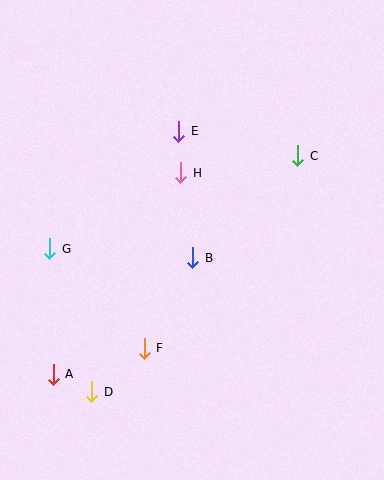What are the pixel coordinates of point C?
Point C is at (298, 156).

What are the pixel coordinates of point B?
Point B is at (193, 258).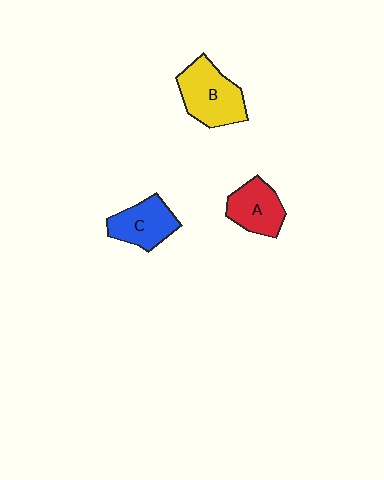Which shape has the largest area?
Shape B (yellow).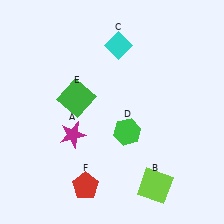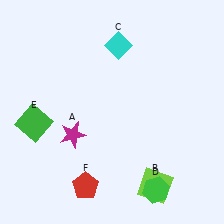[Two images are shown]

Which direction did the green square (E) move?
The green square (E) moved left.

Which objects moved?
The objects that moved are: the green hexagon (D), the green square (E).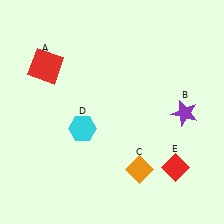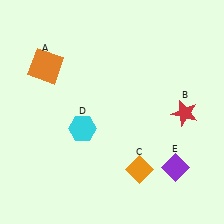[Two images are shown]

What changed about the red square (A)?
In Image 1, A is red. In Image 2, it changed to orange.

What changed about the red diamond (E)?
In Image 1, E is red. In Image 2, it changed to purple.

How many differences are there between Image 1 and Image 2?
There are 3 differences between the two images.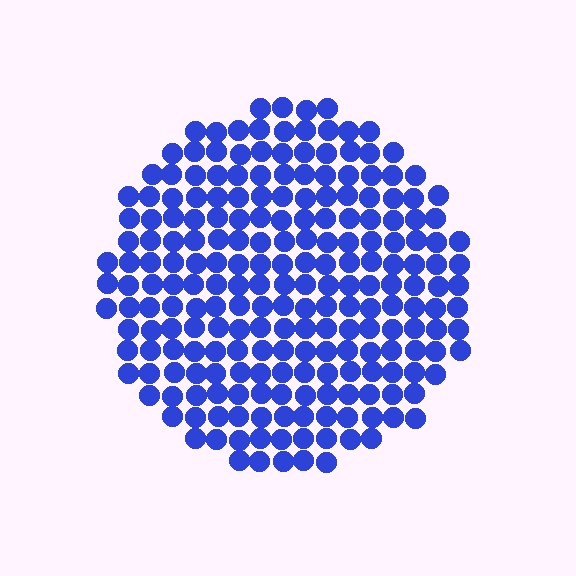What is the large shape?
The large shape is a circle.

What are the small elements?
The small elements are circles.